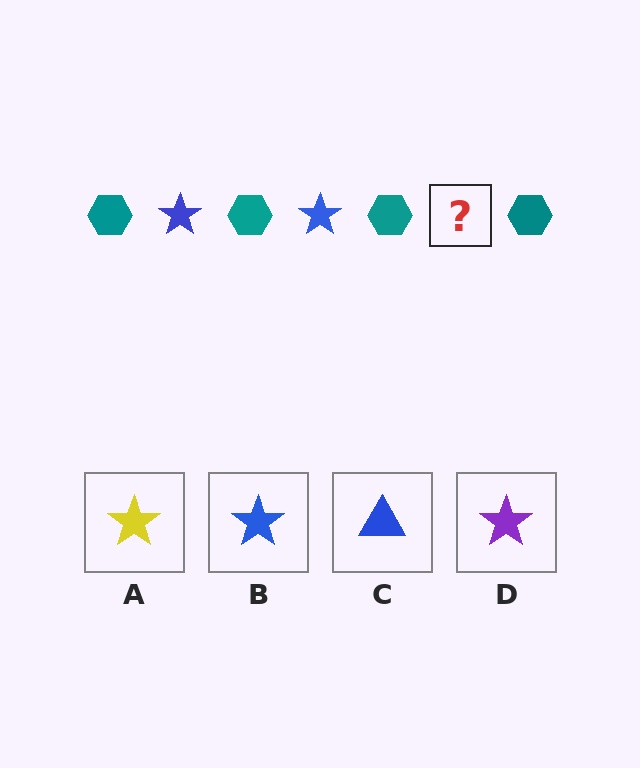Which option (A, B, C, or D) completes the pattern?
B.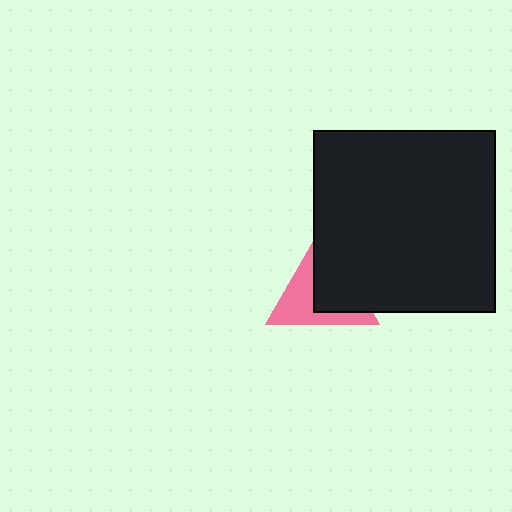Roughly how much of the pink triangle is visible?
About half of it is visible (roughly 49%).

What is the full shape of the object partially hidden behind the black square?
The partially hidden object is a pink triangle.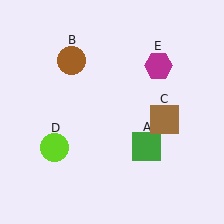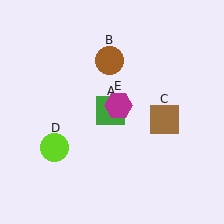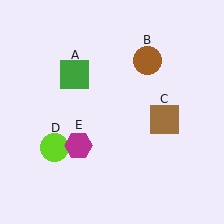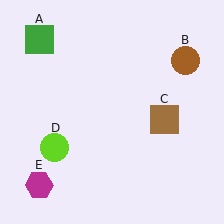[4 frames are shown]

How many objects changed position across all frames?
3 objects changed position: green square (object A), brown circle (object B), magenta hexagon (object E).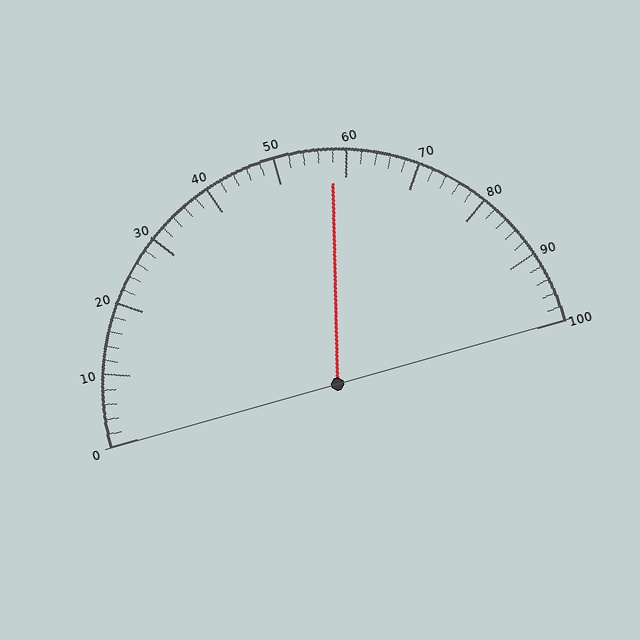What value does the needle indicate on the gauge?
The needle indicates approximately 58.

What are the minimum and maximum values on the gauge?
The gauge ranges from 0 to 100.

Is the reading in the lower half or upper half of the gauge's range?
The reading is in the upper half of the range (0 to 100).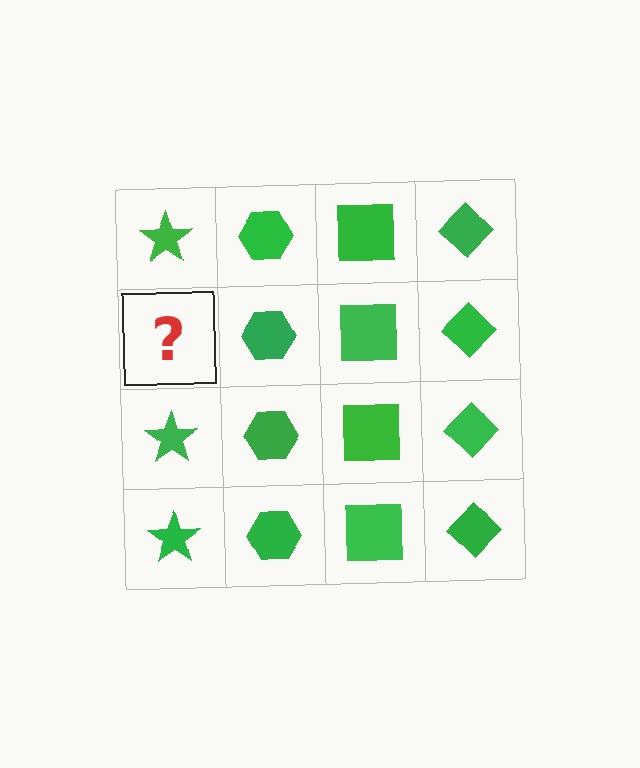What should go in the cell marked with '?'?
The missing cell should contain a green star.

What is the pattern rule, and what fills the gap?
The rule is that each column has a consistent shape. The gap should be filled with a green star.